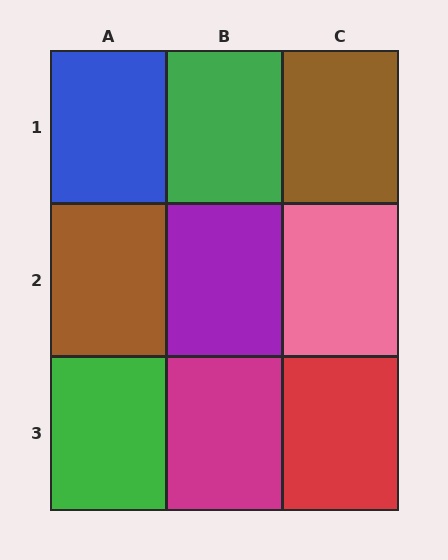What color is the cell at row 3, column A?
Green.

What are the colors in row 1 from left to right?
Blue, green, brown.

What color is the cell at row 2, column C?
Pink.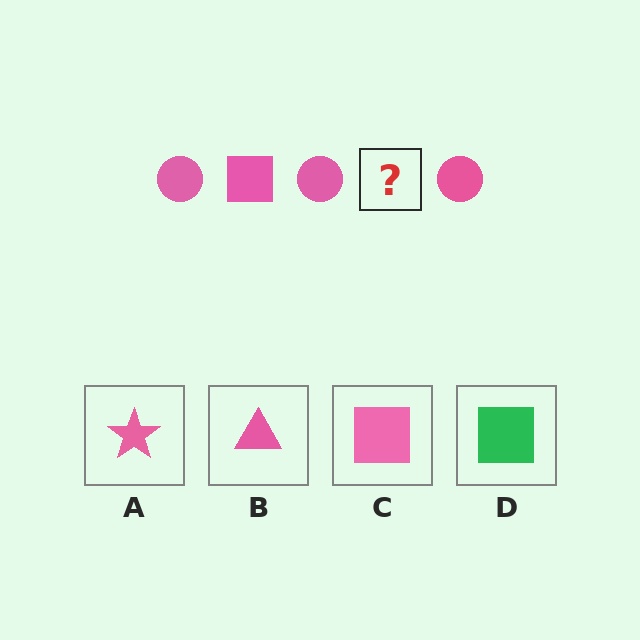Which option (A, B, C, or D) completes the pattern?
C.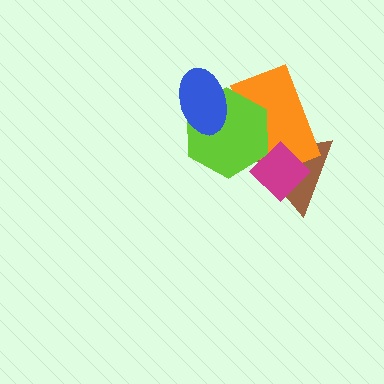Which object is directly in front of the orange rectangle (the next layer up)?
The lime hexagon is directly in front of the orange rectangle.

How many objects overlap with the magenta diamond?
3 objects overlap with the magenta diamond.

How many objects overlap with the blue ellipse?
1 object overlaps with the blue ellipse.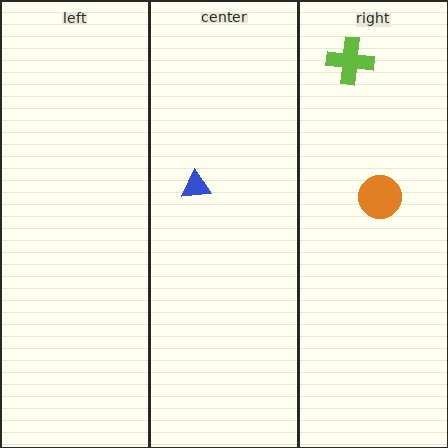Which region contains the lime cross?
The right region.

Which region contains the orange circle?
The right region.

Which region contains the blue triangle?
The center region.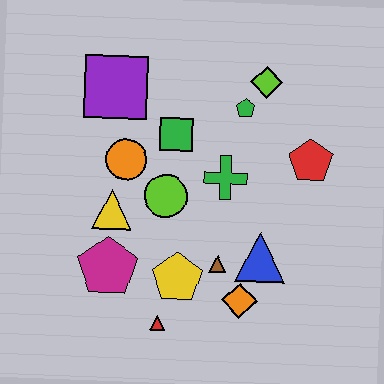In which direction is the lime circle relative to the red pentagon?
The lime circle is to the left of the red pentagon.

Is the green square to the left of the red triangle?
No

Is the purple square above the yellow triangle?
Yes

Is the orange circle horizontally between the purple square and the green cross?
Yes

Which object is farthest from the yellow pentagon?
The lime diamond is farthest from the yellow pentagon.